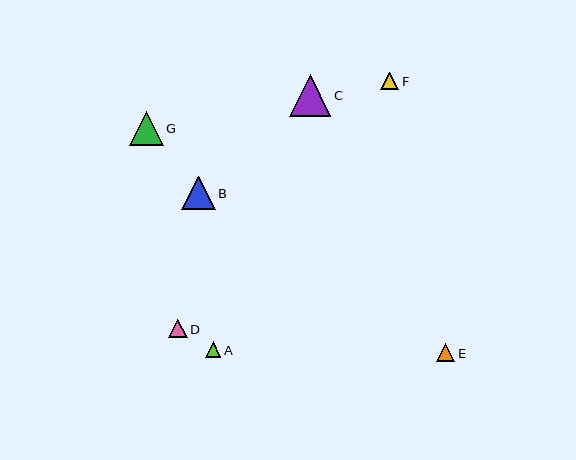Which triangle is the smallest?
Triangle A is the smallest with a size of approximately 16 pixels.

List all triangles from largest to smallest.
From largest to smallest: C, G, B, D, E, F, A.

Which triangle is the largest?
Triangle C is the largest with a size of approximately 42 pixels.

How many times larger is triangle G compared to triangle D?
Triangle G is approximately 1.8 times the size of triangle D.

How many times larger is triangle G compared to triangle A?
Triangle G is approximately 2.2 times the size of triangle A.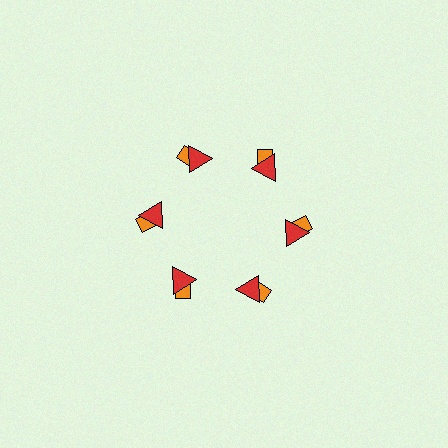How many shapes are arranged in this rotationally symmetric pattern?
There are 12 shapes, arranged in 6 groups of 2.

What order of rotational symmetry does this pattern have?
This pattern has 6-fold rotational symmetry.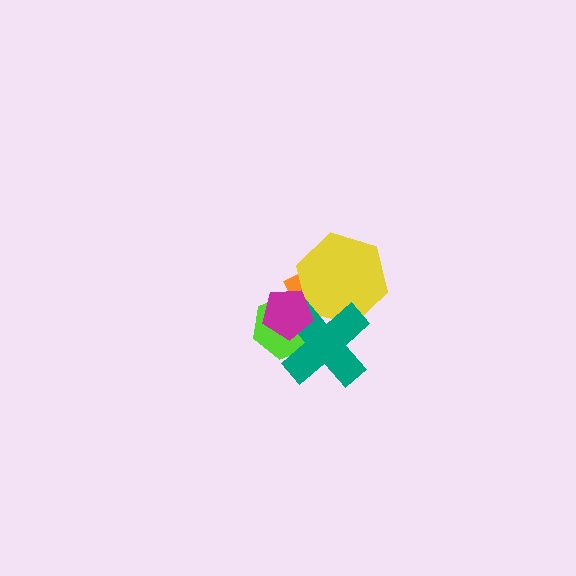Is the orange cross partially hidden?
Yes, it is partially covered by another shape.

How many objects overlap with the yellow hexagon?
3 objects overlap with the yellow hexagon.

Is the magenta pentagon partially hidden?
No, no other shape covers it.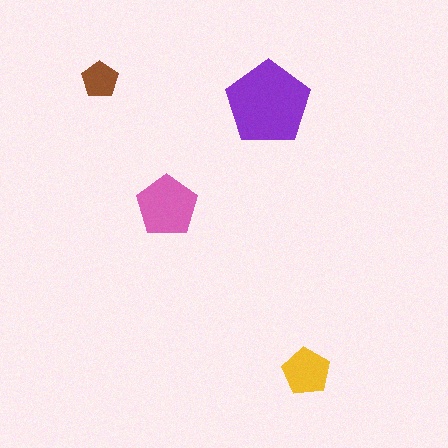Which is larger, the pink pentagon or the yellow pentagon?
The pink one.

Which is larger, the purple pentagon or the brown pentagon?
The purple one.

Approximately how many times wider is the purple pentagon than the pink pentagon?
About 1.5 times wider.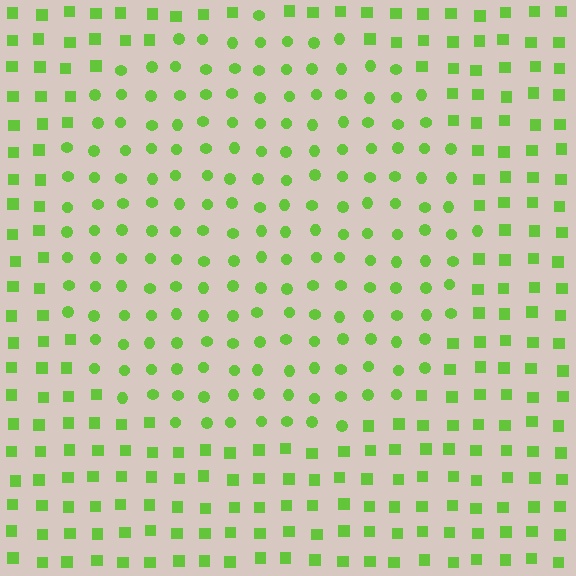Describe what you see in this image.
The image is filled with small lime elements arranged in a uniform grid. A circle-shaped region contains circles, while the surrounding area contains squares. The boundary is defined purely by the change in element shape.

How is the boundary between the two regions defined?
The boundary is defined by a change in element shape: circles inside vs. squares outside. All elements share the same color and spacing.